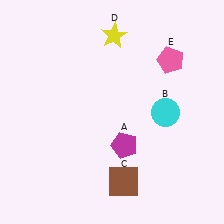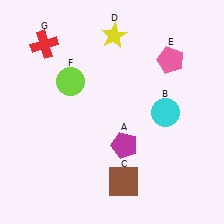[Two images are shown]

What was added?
A lime circle (F), a red cross (G) were added in Image 2.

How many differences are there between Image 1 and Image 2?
There are 2 differences between the two images.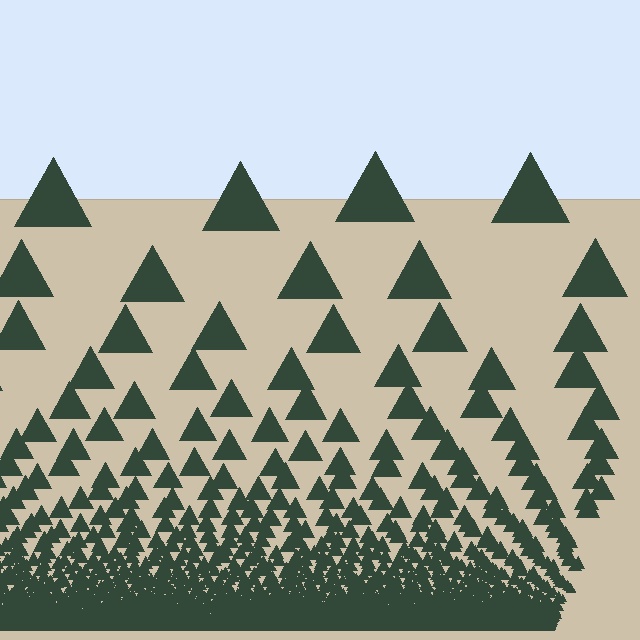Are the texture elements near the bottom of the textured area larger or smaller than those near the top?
Smaller. The gradient is inverted — elements near the bottom are smaller and denser.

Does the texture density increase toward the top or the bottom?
Density increases toward the bottom.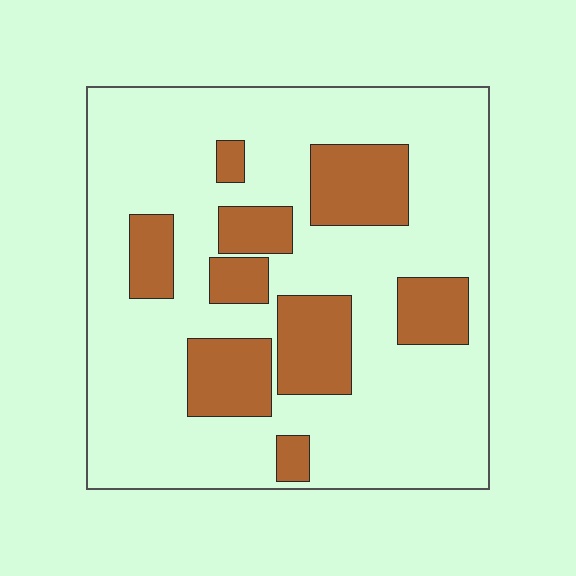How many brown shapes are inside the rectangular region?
9.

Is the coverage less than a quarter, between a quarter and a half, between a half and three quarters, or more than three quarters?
Less than a quarter.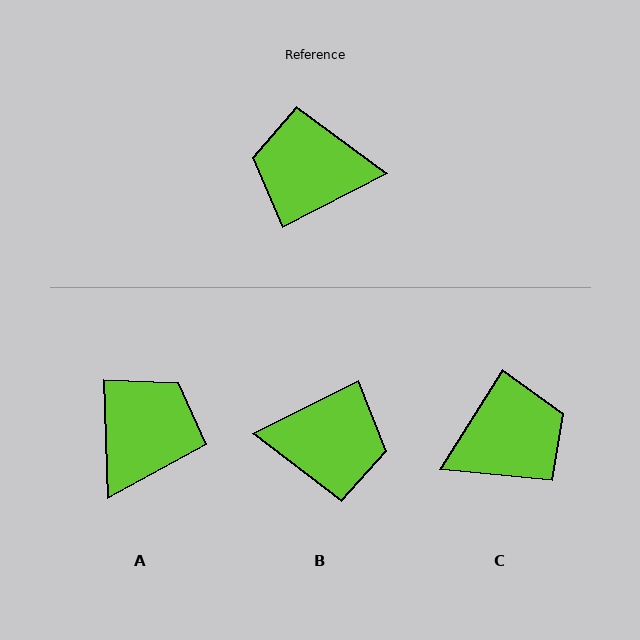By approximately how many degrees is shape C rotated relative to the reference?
Approximately 149 degrees clockwise.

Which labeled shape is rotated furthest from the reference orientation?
B, about 179 degrees away.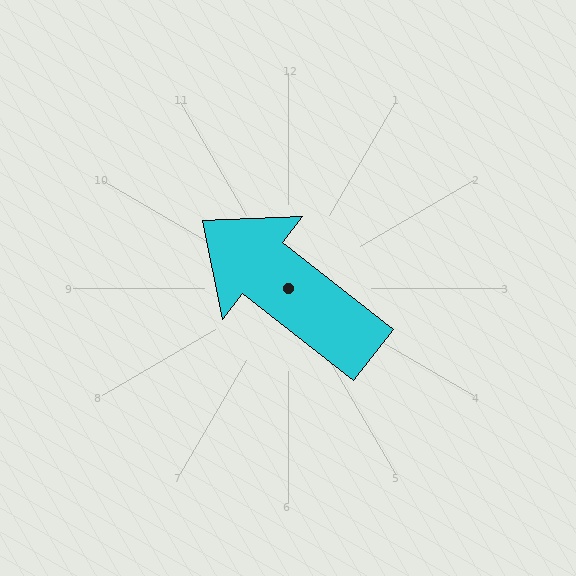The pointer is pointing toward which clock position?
Roughly 10 o'clock.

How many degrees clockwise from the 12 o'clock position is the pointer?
Approximately 308 degrees.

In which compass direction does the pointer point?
Northwest.